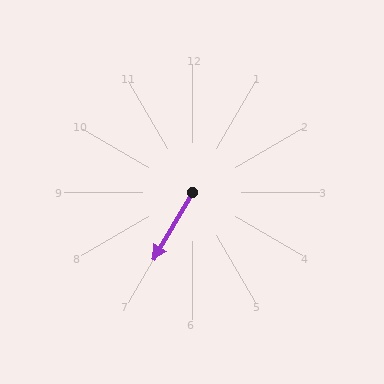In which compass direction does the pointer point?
Southwest.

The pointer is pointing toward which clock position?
Roughly 7 o'clock.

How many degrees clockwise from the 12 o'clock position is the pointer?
Approximately 210 degrees.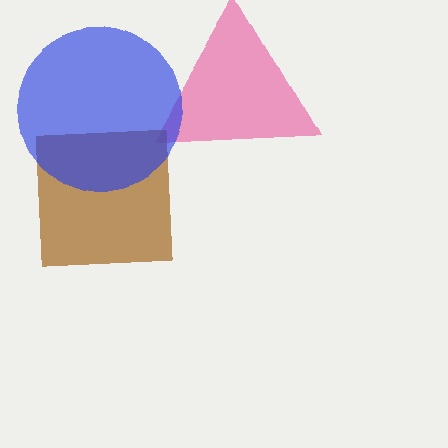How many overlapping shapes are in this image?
There are 3 overlapping shapes in the image.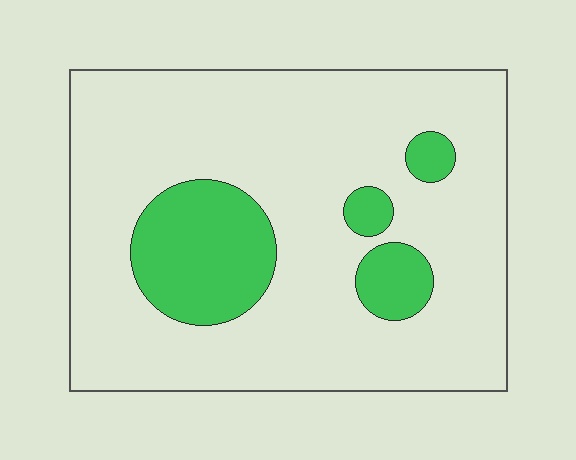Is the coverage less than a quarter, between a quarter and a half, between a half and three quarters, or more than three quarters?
Less than a quarter.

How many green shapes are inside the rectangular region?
4.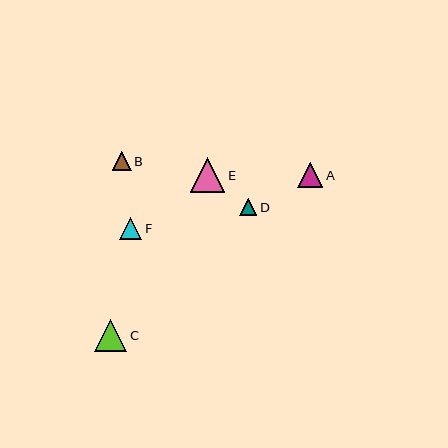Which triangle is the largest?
Triangle E is the largest with a size of approximately 35 pixels.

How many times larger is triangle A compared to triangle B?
Triangle A is approximately 1.3 times the size of triangle B.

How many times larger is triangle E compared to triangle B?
Triangle E is approximately 1.8 times the size of triangle B.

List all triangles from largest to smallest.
From largest to smallest: E, C, A, F, B, D.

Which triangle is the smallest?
Triangle D is the smallest with a size of approximately 17 pixels.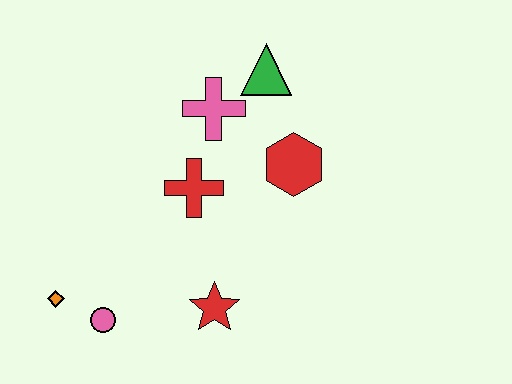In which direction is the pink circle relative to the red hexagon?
The pink circle is to the left of the red hexagon.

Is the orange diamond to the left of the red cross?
Yes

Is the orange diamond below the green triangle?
Yes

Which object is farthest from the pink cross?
The orange diamond is farthest from the pink cross.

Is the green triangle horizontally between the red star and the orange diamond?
No